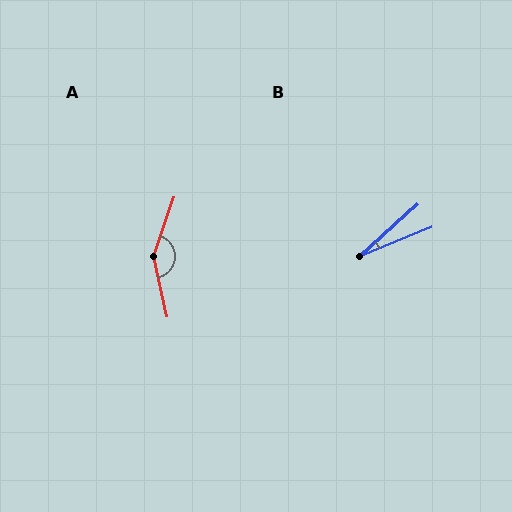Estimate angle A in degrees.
Approximately 149 degrees.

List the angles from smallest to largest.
B (20°), A (149°).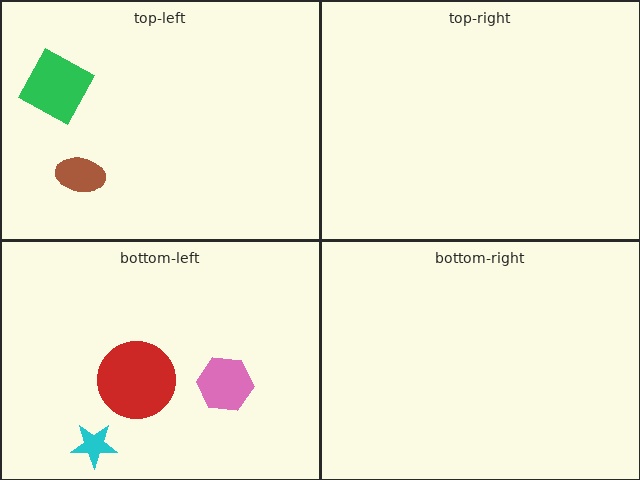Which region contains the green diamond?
The top-left region.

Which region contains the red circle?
The bottom-left region.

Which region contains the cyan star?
The bottom-left region.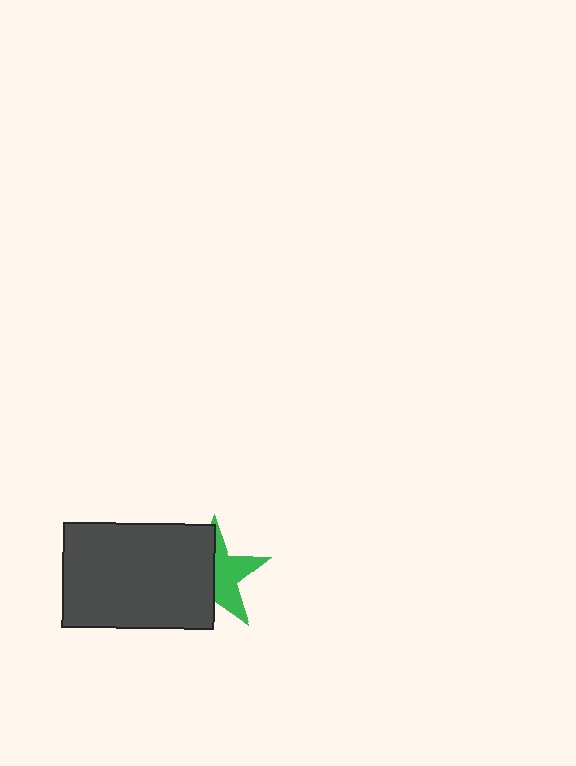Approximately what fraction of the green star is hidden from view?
Roughly 52% of the green star is hidden behind the dark gray rectangle.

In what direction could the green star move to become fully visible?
The green star could move right. That would shift it out from behind the dark gray rectangle entirely.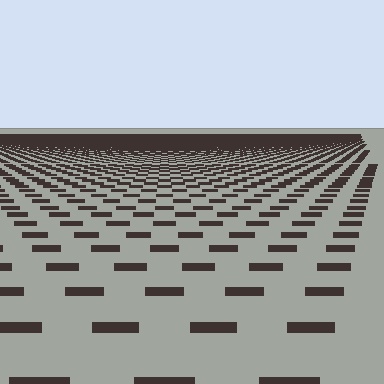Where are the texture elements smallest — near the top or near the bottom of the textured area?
Near the top.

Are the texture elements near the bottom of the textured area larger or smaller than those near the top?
Larger. Near the bottom, elements are closer to the viewer and appear at a bigger on-screen size.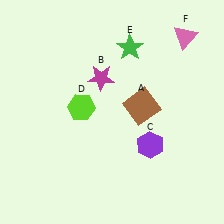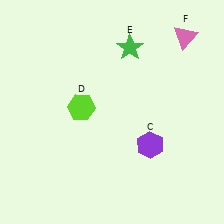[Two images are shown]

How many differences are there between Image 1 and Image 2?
There are 2 differences between the two images.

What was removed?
The magenta star (B), the brown square (A) were removed in Image 2.